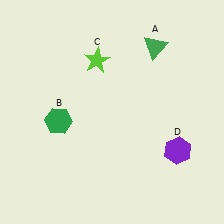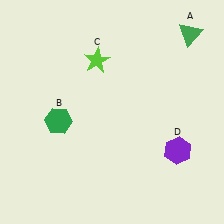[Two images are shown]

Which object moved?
The green triangle (A) moved right.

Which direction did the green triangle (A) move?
The green triangle (A) moved right.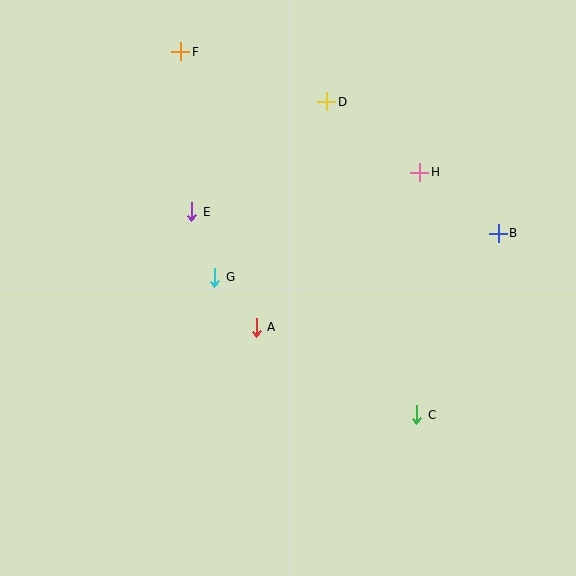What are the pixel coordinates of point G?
Point G is at (215, 277).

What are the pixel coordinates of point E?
Point E is at (192, 212).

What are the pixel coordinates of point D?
Point D is at (327, 102).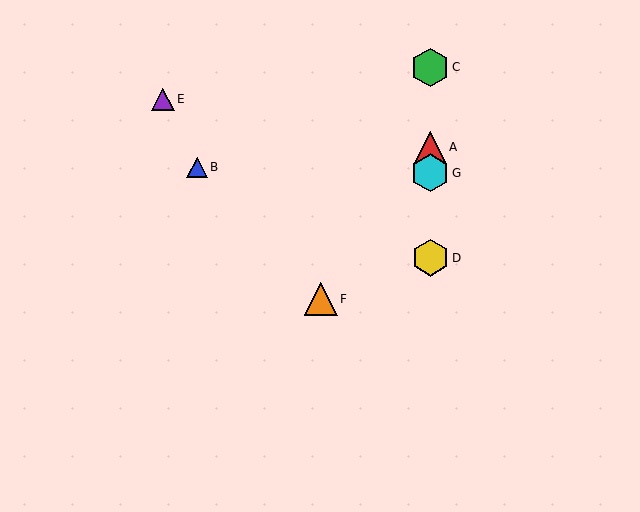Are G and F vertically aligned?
No, G is at x≈430 and F is at x≈321.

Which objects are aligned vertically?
Objects A, C, D, G are aligned vertically.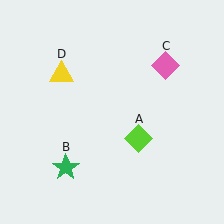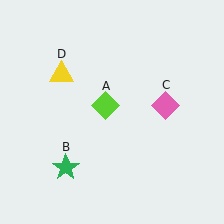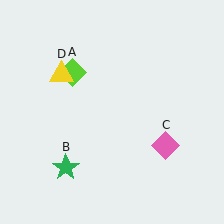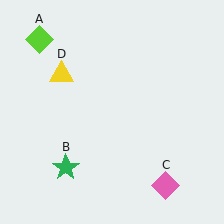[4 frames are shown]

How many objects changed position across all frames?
2 objects changed position: lime diamond (object A), pink diamond (object C).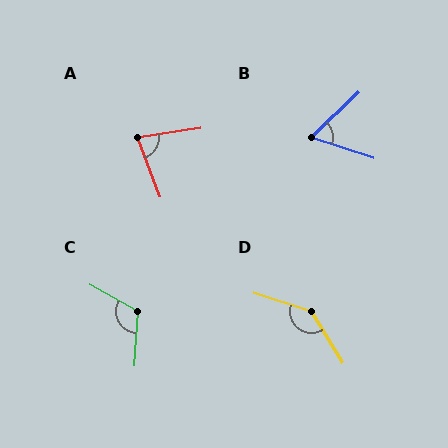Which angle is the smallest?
B, at approximately 62 degrees.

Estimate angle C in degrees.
Approximately 116 degrees.